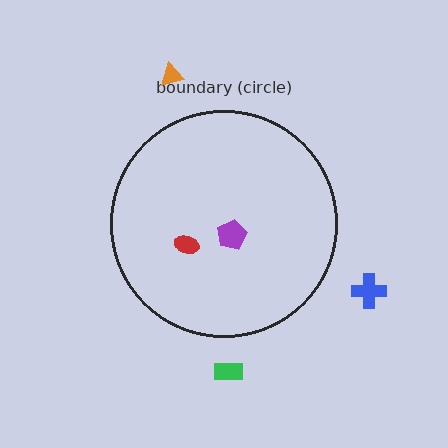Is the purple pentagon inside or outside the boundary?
Inside.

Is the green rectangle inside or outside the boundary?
Outside.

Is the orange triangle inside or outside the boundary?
Outside.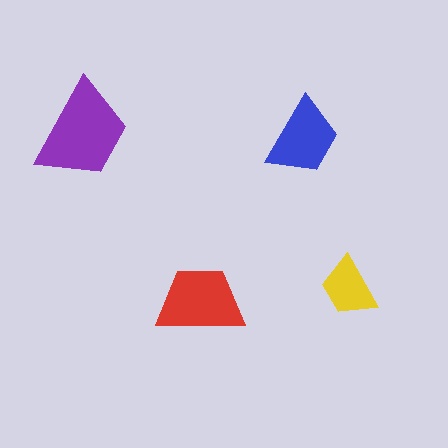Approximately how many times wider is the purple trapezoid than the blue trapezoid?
About 1.5 times wider.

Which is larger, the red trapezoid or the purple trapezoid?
The purple one.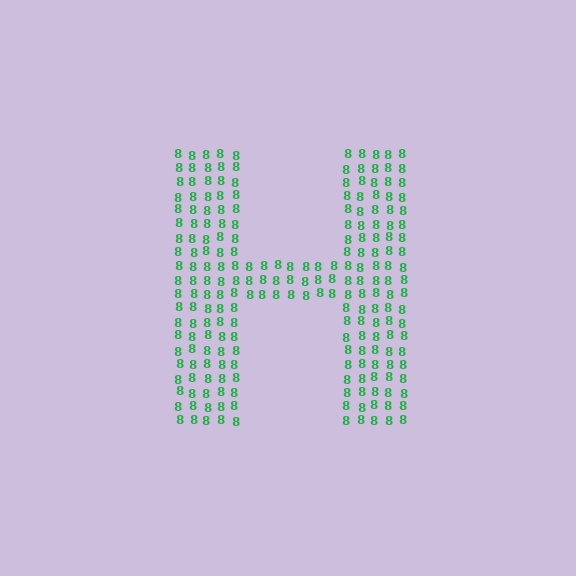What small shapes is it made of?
It is made of small digit 8's.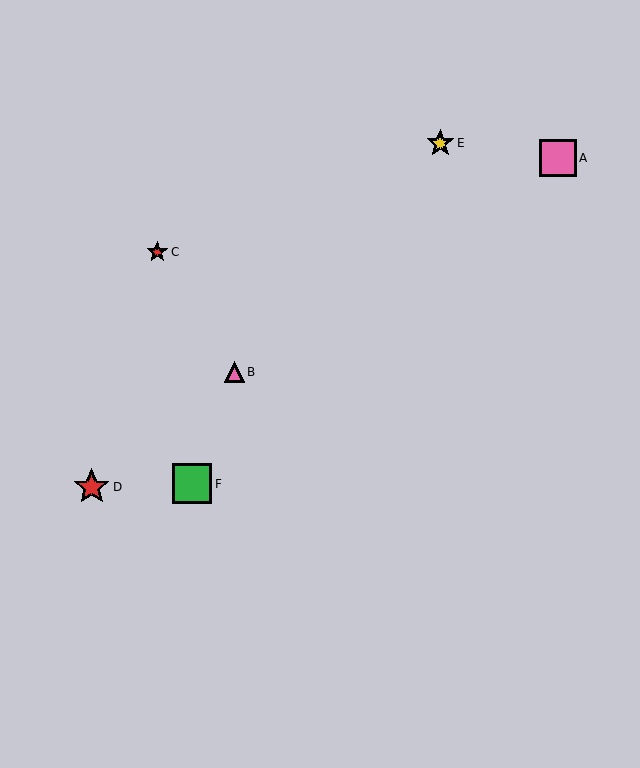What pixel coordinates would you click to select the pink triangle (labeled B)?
Click at (234, 372) to select the pink triangle B.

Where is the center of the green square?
The center of the green square is at (192, 484).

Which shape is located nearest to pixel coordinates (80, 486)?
The red star (labeled D) at (92, 487) is nearest to that location.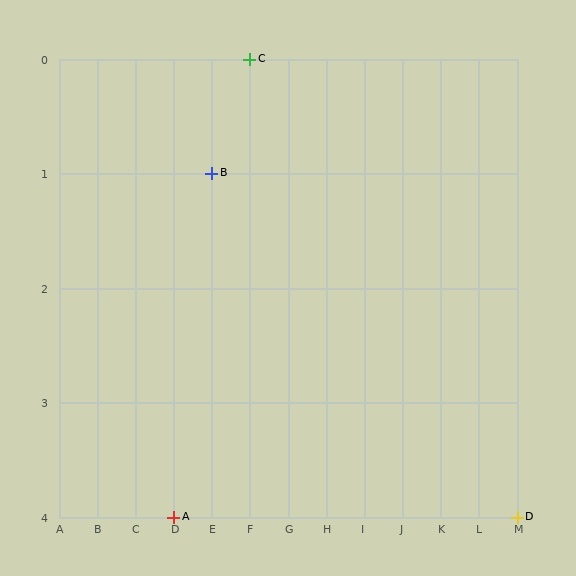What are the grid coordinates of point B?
Point B is at grid coordinates (E, 1).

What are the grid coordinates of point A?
Point A is at grid coordinates (D, 4).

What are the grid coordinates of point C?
Point C is at grid coordinates (F, 0).